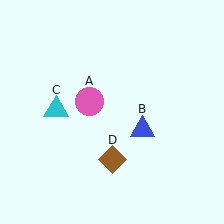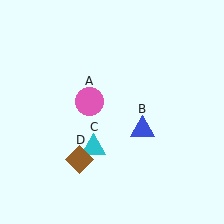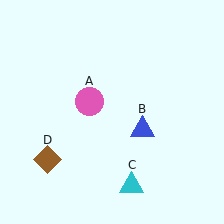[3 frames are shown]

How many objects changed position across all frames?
2 objects changed position: cyan triangle (object C), brown diamond (object D).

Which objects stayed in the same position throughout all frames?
Pink circle (object A) and blue triangle (object B) remained stationary.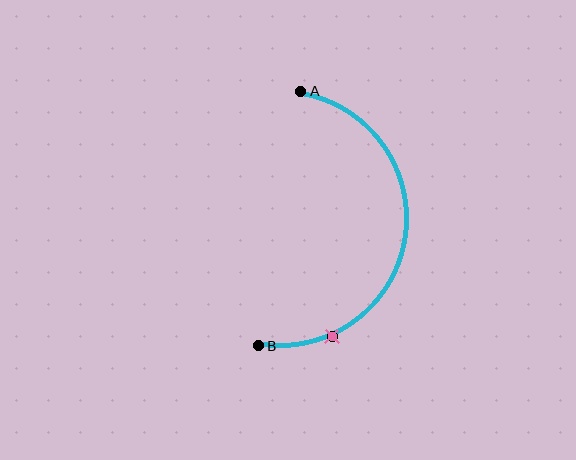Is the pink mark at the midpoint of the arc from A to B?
No. The pink mark lies on the arc but is closer to endpoint B. The arc midpoint would be at the point on the curve equidistant along the arc from both A and B.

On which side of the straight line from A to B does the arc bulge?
The arc bulges to the right of the straight line connecting A and B.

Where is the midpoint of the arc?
The arc midpoint is the point on the curve farthest from the straight line joining A and B. It sits to the right of that line.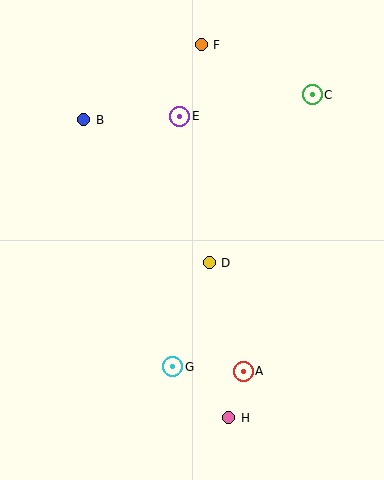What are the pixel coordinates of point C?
Point C is at (312, 95).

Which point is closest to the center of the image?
Point D at (209, 263) is closest to the center.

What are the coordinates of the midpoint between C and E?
The midpoint between C and E is at (246, 106).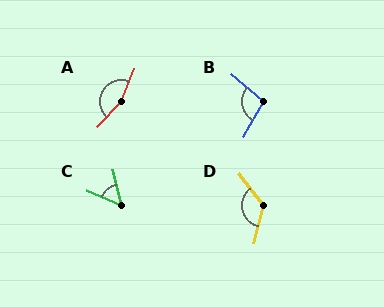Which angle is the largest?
A, at approximately 159 degrees.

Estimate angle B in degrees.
Approximately 101 degrees.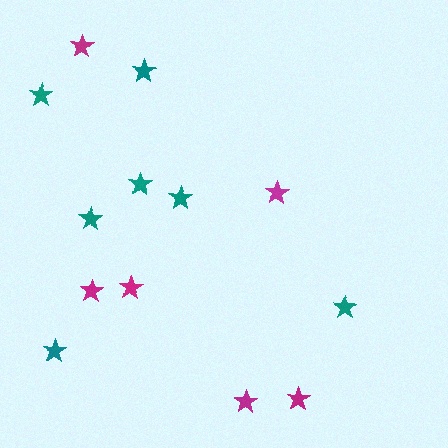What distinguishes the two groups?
There are 2 groups: one group of teal stars (7) and one group of magenta stars (6).